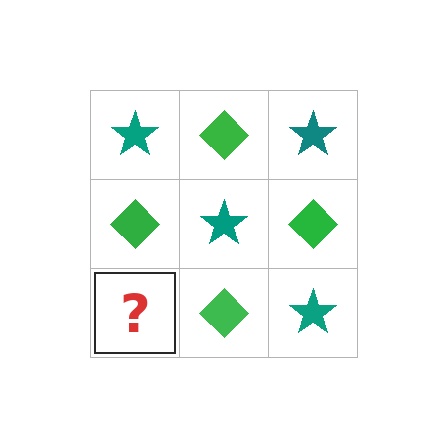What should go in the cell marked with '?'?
The missing cell should contain a teal star.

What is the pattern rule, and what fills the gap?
The rule is that it alternates teal star and green diamond in a checkerboard pattern. The gap should be filled with a teal star.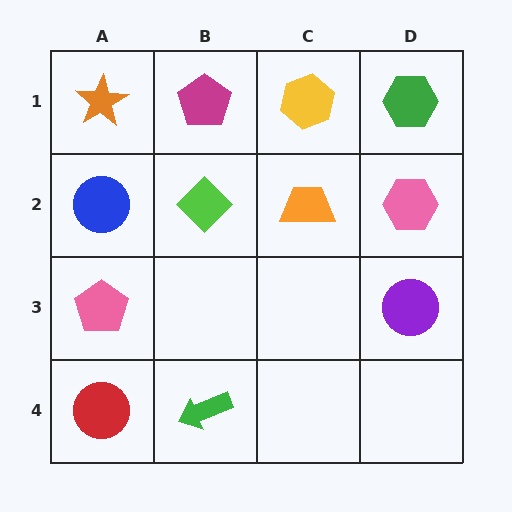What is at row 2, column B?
A lime diamond.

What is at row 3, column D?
A purple circle.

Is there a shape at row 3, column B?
No, that cell is empty.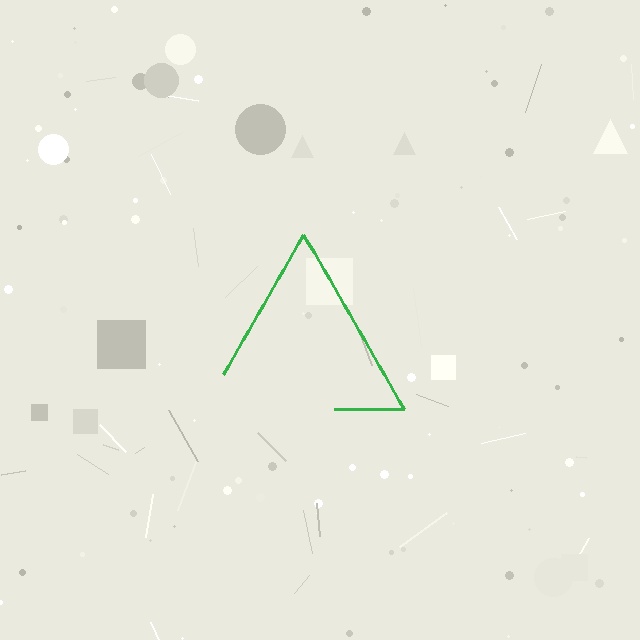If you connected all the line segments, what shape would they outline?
They would outline a triangle.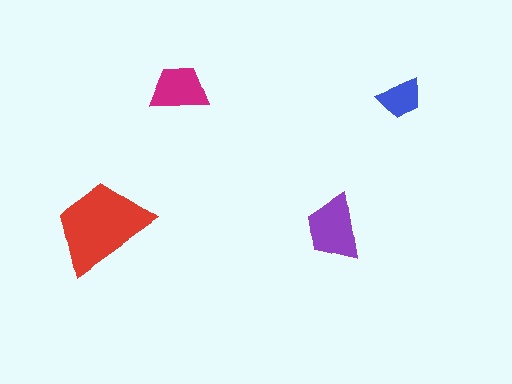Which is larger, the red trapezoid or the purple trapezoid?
The red one.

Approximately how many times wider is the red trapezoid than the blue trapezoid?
About 2 times wider.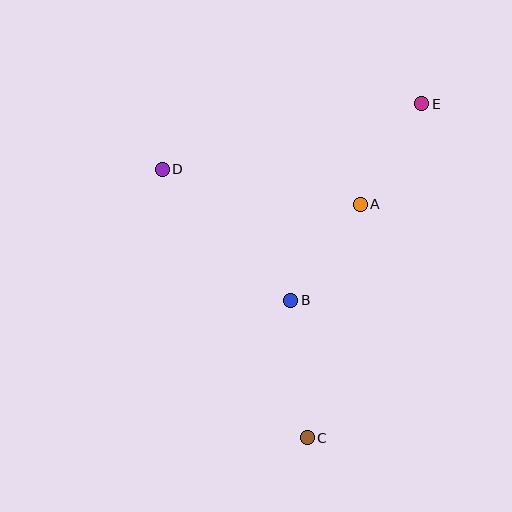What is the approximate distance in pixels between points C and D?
The distance between C and D is approximately 305 pixels.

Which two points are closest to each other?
Points A and E are closest to each other.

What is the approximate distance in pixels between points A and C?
The distance between A and C is approximately 239 pixels.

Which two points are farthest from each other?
Points C and E are farthest from each other.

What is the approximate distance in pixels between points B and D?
The distance between B and D is approximately 184 pixels.